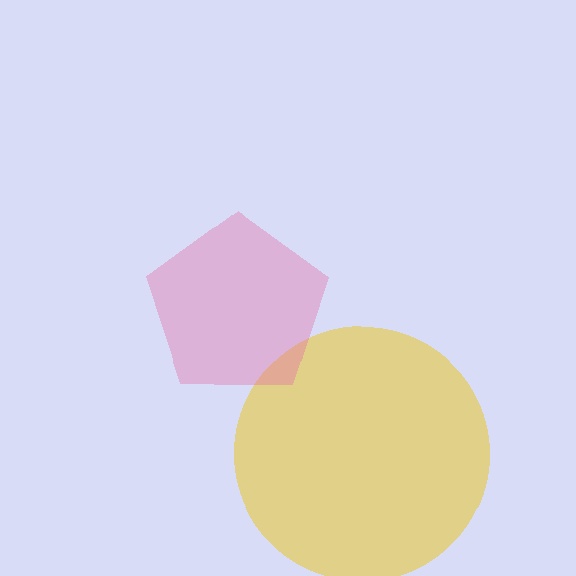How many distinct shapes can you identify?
There are 2 distinct shapes: a yellow circle, a pink pentagon.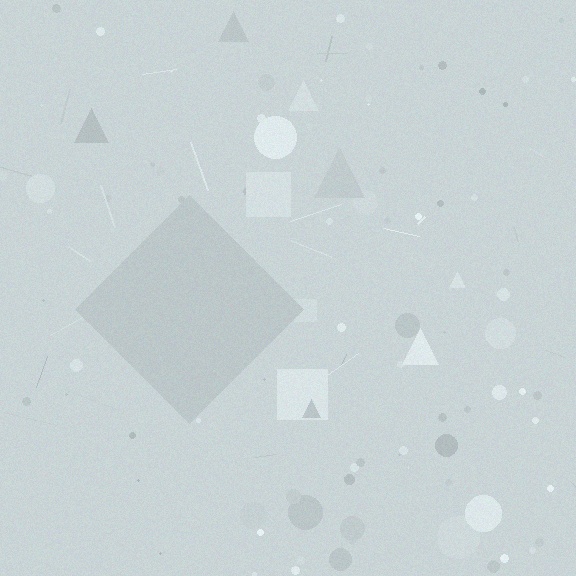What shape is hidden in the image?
A diamond is hidden in the image.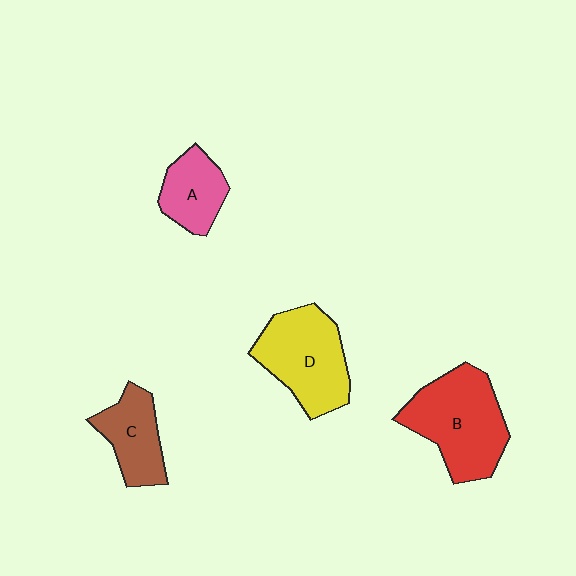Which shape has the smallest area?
Shape A (pink).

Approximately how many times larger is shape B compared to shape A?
Approximately 1.9 times.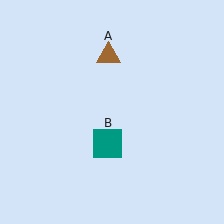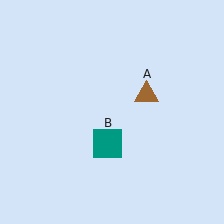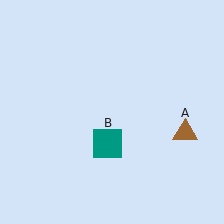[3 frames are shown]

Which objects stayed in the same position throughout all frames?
Teal square (object B) remained stationary.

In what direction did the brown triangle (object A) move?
The brown triangle (object A) moved down and to the right.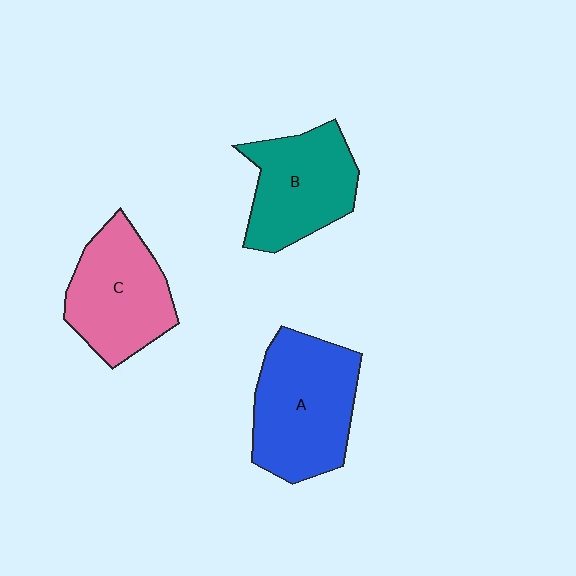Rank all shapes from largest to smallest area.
From largest to smallest: A (blue), C (pink), B (teal).